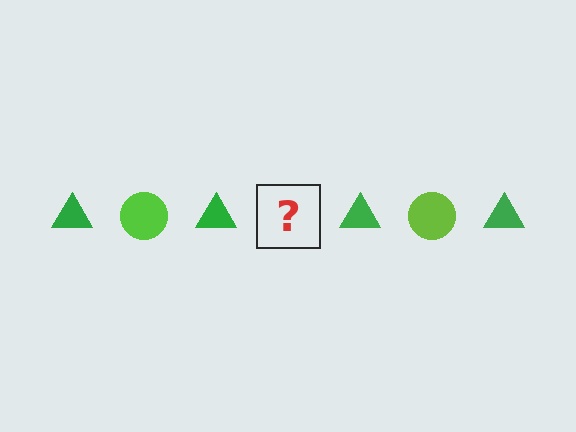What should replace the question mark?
The question mark should be replaced with a lime circle.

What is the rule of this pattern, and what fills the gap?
The rule is that the pattern alternates between green triangle and lime circle. The gap should be filled with a lime circle.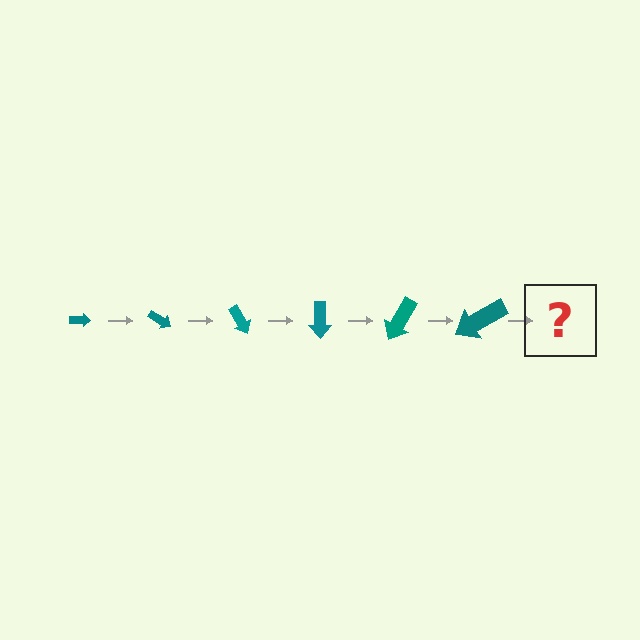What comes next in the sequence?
The next element should be an arrow, larger than the previous one and rotated 180 degrees from the start.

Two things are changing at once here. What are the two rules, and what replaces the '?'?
The two rules are that the arrow grows larger each step and it rotates 30 degrees each step. The '?' should be an arrow, larger than the previous one and rotated 180 degrees from the start.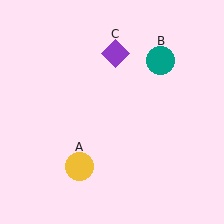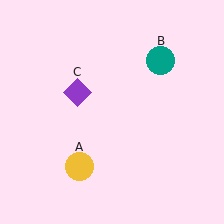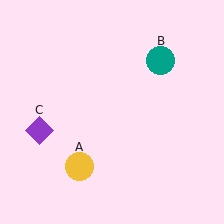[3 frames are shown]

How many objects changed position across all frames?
1 object changed position: purple diamond (object C).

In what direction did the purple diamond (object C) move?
The purple diamond (object C) moved down and to the left.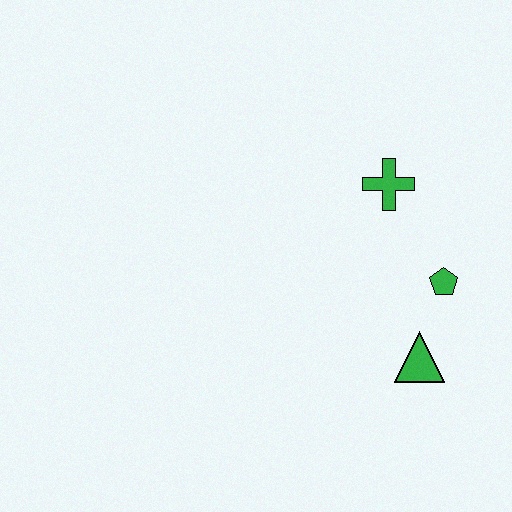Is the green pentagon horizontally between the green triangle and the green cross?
No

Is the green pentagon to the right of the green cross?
Yes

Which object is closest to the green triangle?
The green pentagon is closest to the green triangle.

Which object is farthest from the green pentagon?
The green cross is farthest from the green pentagon.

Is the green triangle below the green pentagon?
Yes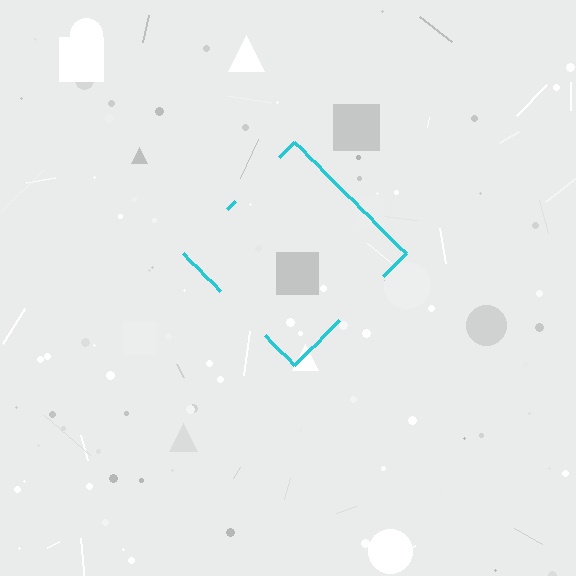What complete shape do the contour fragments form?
The contour fragments form a diamond.